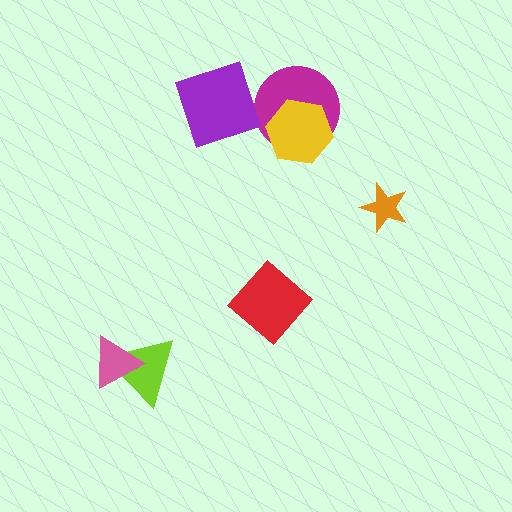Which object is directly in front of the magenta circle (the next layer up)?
The purple diamond is directly in front of the magenta circle.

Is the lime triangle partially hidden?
Yes, it is partially covered by another shape.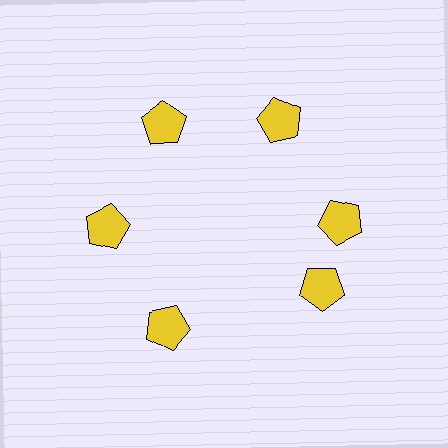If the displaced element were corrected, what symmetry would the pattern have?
It would have 6-fold rotational symmetry — the pattern would map onto itself every 60 degrees.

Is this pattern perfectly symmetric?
No. The 6 yellow pentagons are arranged in a ring, but one element near the 5 o'clock position is rotated out of alignment along the ring, breaking the 6-fold rotational symmetry.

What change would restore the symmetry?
The symmetry would be restored by rotating it back into even spacing with its neighbors so that all 6 pentagons sit at equal angles and equal distance from the center.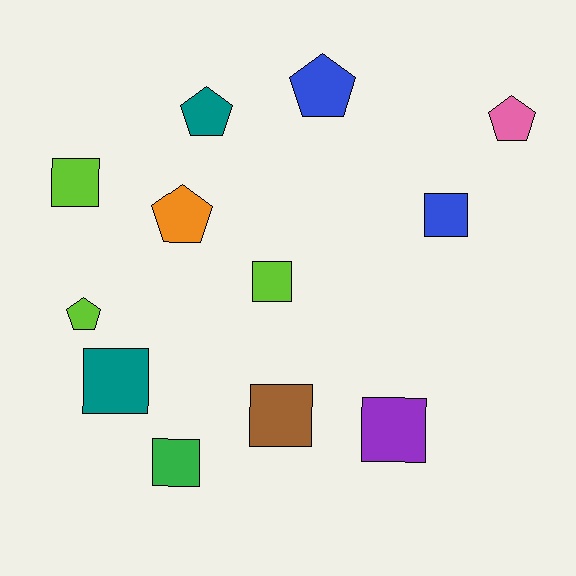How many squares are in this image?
There are 7 squares.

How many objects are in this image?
There are 12 objects.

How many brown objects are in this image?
There is 1 brown object.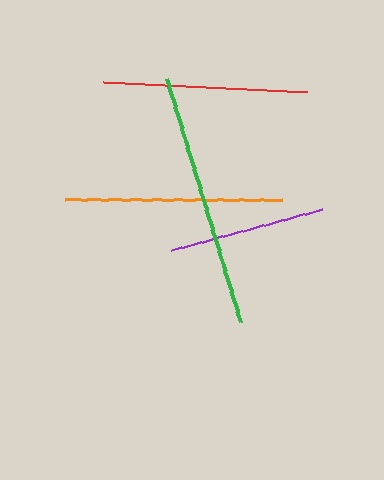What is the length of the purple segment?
The purple segment is approximately 156 pixels long.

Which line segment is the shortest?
The purple line is the shortest at approximately 156 pixels.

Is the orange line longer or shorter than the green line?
The green line is longer than the orange line.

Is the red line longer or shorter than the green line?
The green line is longer than the red line.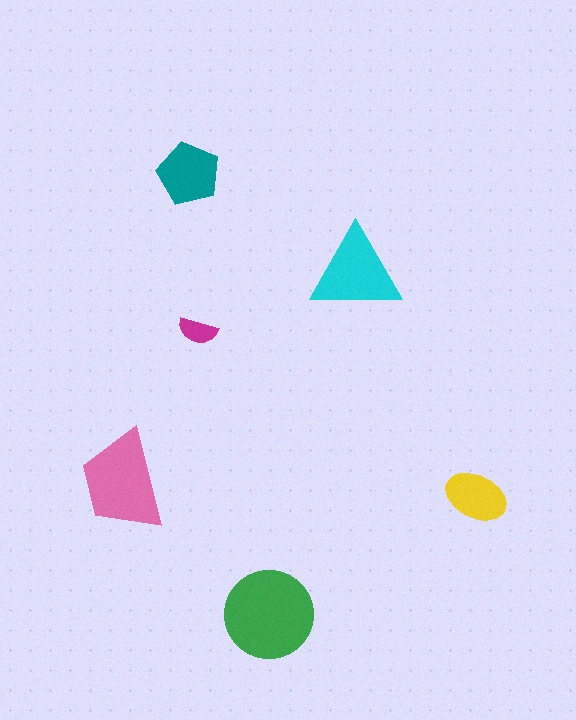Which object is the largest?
The green circle.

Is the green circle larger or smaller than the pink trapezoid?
Larger.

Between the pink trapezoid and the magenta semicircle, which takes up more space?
The pink trapezoid.